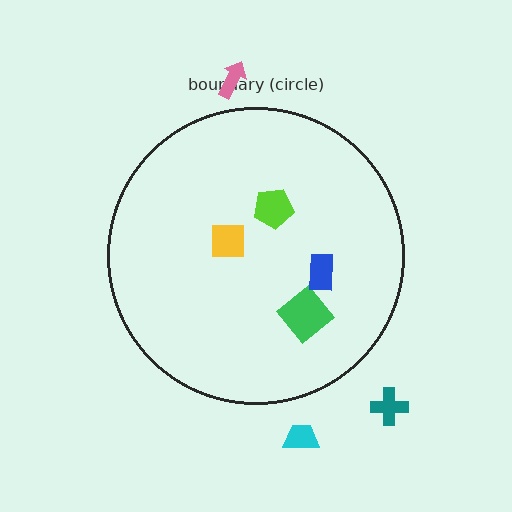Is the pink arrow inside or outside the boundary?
Outside.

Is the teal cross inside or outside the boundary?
Outside.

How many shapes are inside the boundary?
4 inside, 3 outside.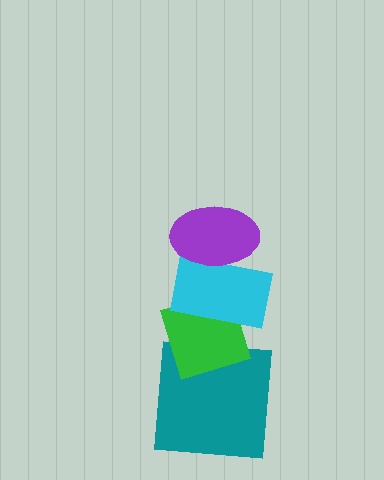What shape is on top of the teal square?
The green diamond is on top of the teal square.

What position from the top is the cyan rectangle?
The cyan rectangle is 2nd from the top.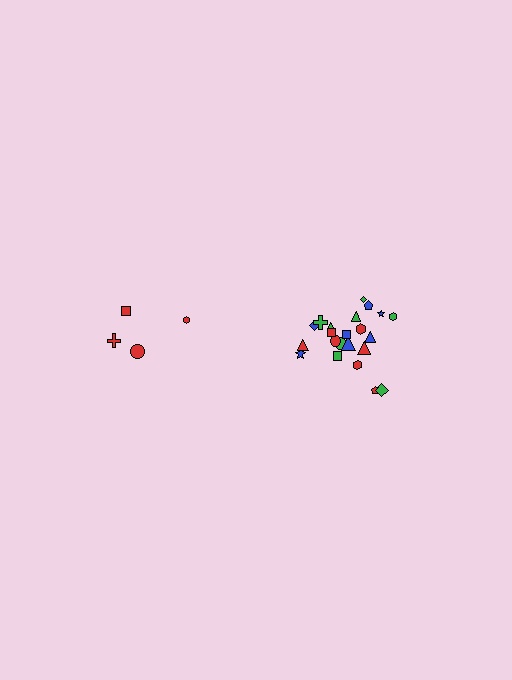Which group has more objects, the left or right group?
The right group.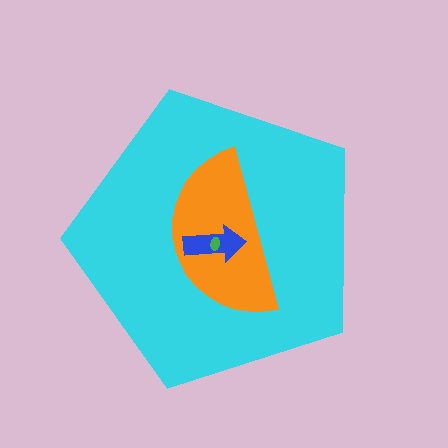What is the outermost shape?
The cyan pentagon.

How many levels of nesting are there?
4.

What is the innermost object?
The green ellipse.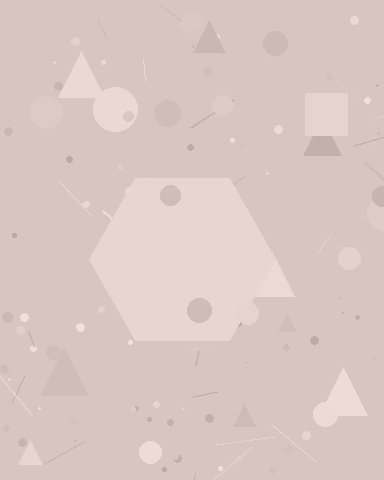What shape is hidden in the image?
A hexagon is hidden in the image.